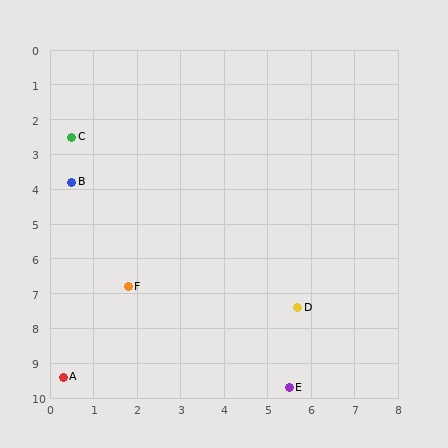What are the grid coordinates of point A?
Point A is at approximately (0.3, 9.4).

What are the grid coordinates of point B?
Point B is at approximately (0.5, 3.8).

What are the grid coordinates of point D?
Point D is at approximately (5.7, 7.4).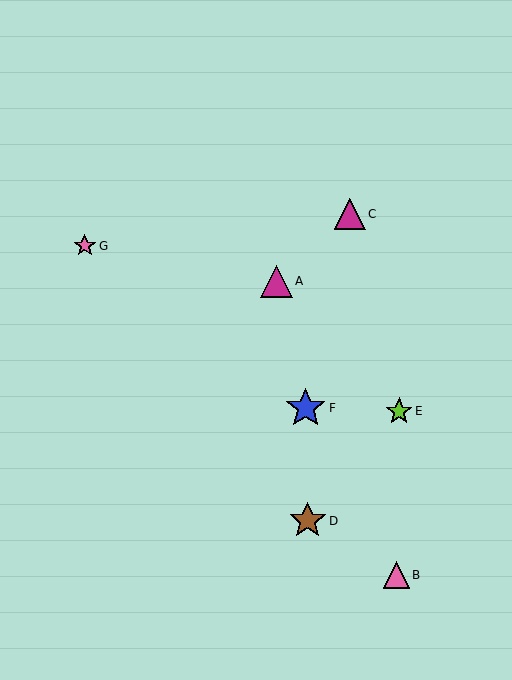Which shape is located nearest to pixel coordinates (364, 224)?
The magenta triangle (labeled C) at (350, 214) is nearest to that location.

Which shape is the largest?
The blue star (labeled F) is the largest.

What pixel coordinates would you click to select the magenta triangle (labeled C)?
Click at (350, 214) to select the magenta triangle C.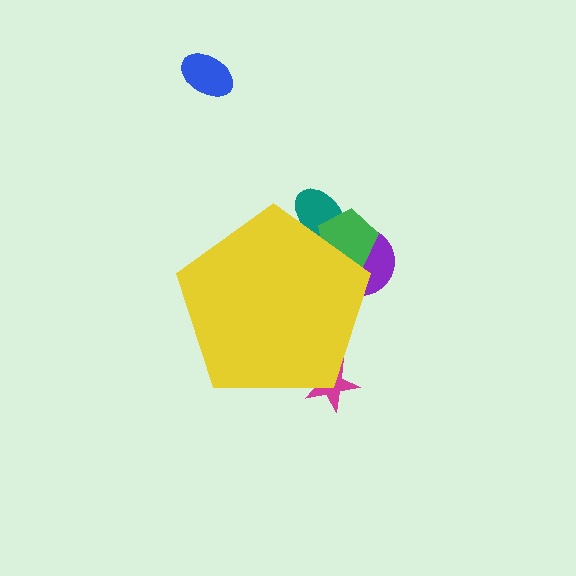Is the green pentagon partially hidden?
Yes, the green pentagon is partially hidden behind the yellow pentagon.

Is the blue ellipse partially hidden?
No, the blue ellipse is fully visible.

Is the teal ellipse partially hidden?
Yes, the teal ellipse is partially hidden behind the yellow pentagon.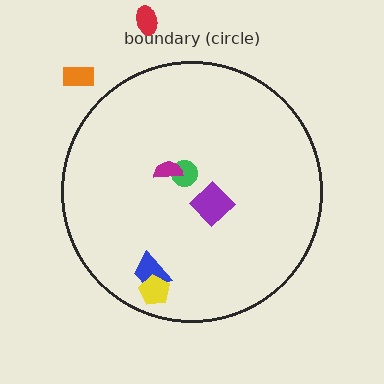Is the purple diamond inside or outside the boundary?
Inside.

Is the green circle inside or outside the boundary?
Inside.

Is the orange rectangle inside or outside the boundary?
Outside.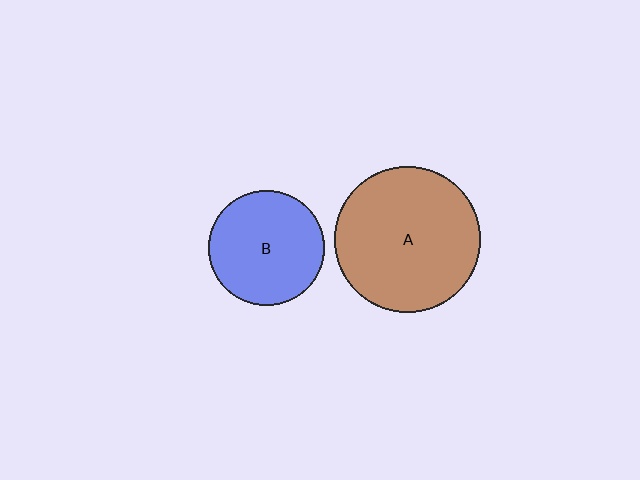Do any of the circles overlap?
No, none of the circles overlap.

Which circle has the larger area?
Circle A (brown).